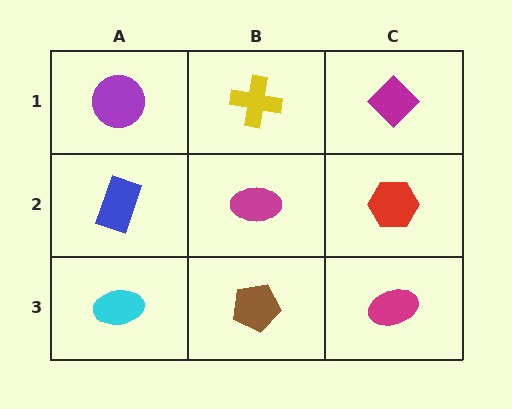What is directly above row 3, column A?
A blue rectangle.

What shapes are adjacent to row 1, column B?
A magenta ellipse (row 2, column B), a purple circle (row 1, column A), a magenta diamond (row 1, column C).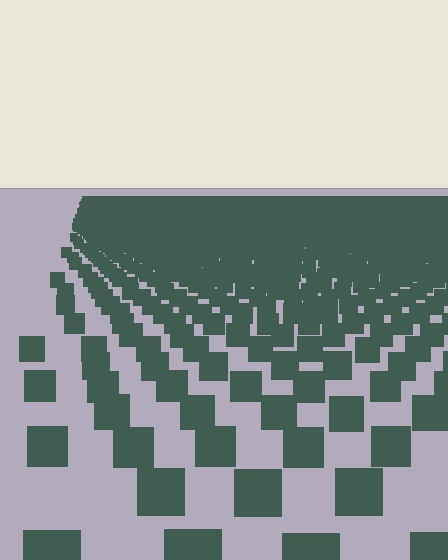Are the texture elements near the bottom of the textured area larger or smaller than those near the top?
Larger. Near the bottom, elements are closer to the viewer and appear at a bigger on-screen size.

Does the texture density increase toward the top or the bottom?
Density increases toward the top.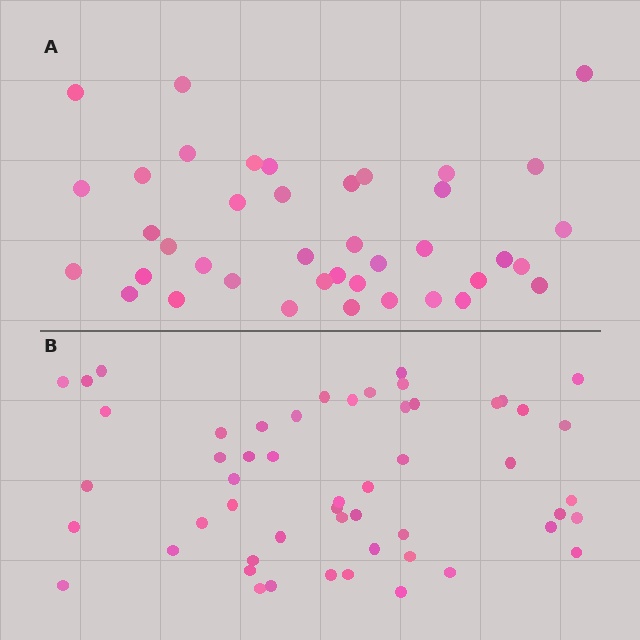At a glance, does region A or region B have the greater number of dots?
Region B (the bottom region) has more dots.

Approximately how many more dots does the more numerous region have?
Region B has approximately 15 more dots than region A.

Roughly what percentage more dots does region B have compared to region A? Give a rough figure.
About 30% more.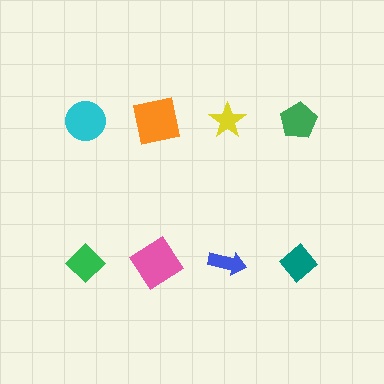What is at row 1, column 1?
A cyan circle.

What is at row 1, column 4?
A green pentagon.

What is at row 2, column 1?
A green diamond.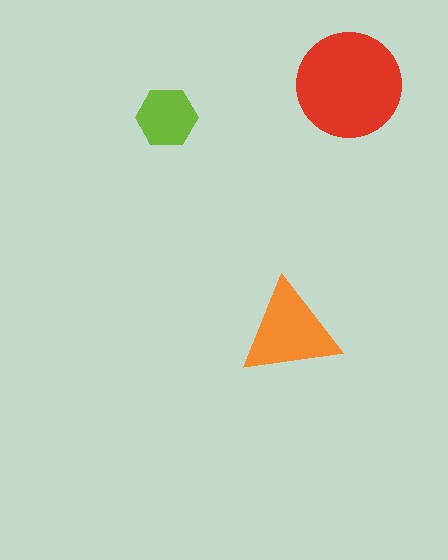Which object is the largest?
The red circle.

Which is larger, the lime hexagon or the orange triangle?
The orange triangle.